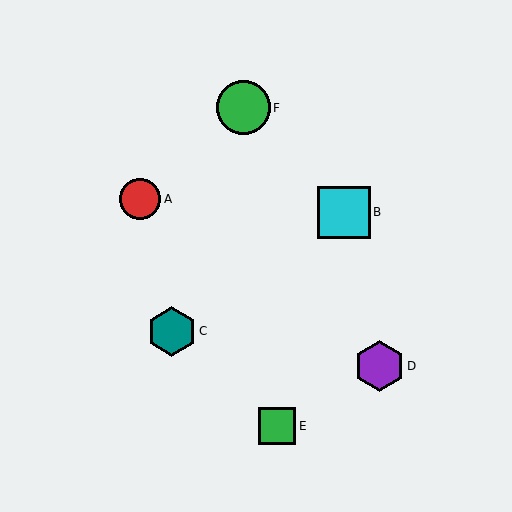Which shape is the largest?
The green circle (labeled F) is the largest.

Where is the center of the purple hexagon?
The center of the purple hexagon is at (379, 366).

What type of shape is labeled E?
Shape E is a green square.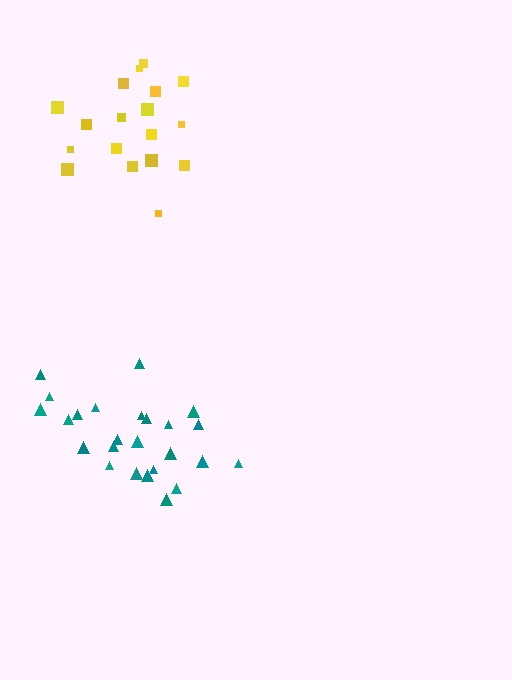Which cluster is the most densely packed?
Yellow.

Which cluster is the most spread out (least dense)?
Teal.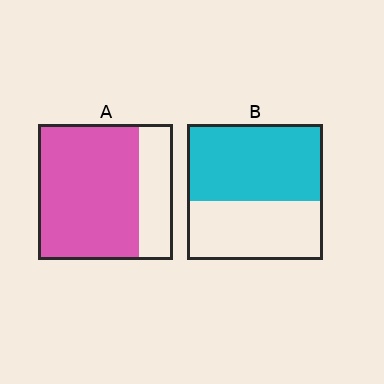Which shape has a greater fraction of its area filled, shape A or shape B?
Shape A.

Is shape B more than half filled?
Yes.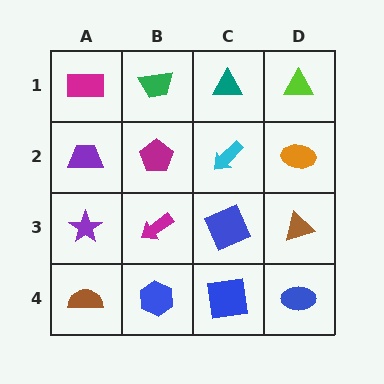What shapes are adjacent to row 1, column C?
A cyan arrow (row 2, column C), a green trapezoid (row 1, column B), a lime triangle (row 1, column D).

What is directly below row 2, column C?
A blue square.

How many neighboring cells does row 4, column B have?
3.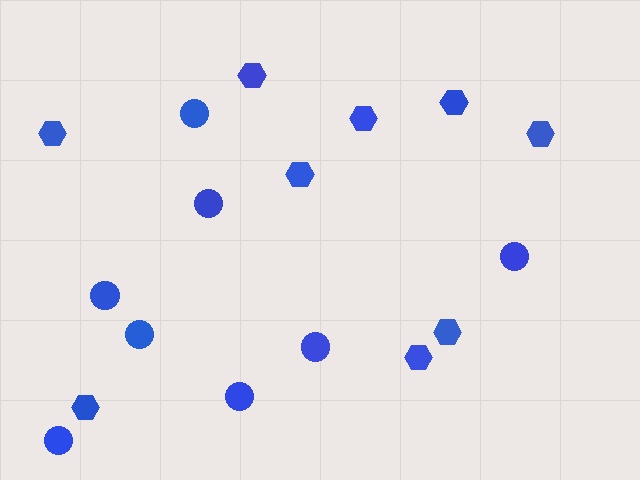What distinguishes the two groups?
There are 2 groups: one group of hexagons (9) and one group of circles (8).